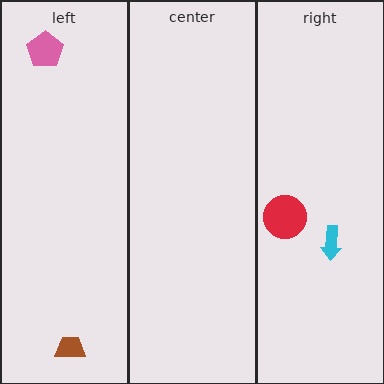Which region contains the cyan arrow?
The right region.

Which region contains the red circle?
The right region.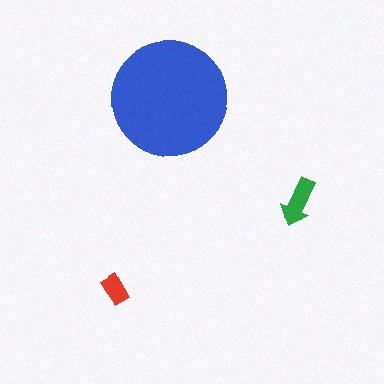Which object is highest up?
The blue circle is topmost.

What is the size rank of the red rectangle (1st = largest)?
3rd.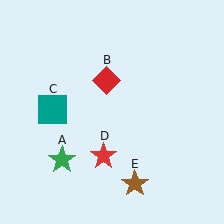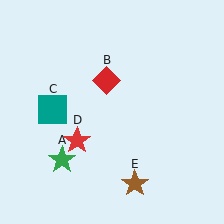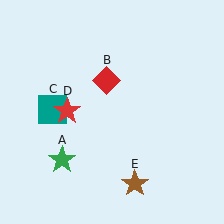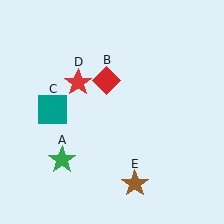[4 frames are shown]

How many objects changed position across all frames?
1 object changed position: red star (object D).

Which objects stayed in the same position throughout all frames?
Green star (object A) and red diamond (object B) and teal square (object C) and brown star (object E) remained stationary.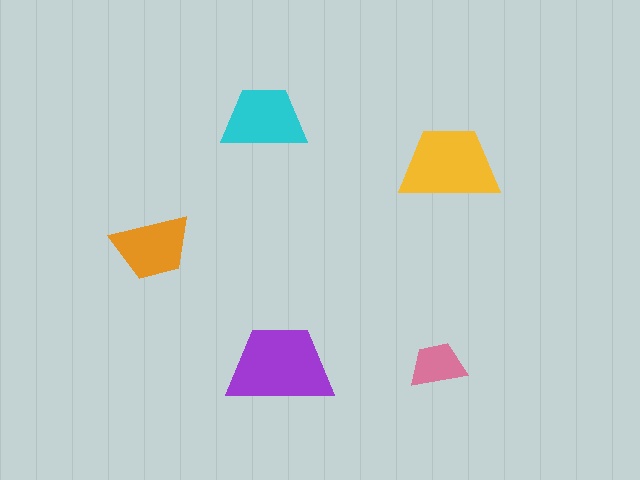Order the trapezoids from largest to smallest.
the purple one, the yellow one, the cyan one, the orange one, the pink one.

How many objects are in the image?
There are 5 objects in the image.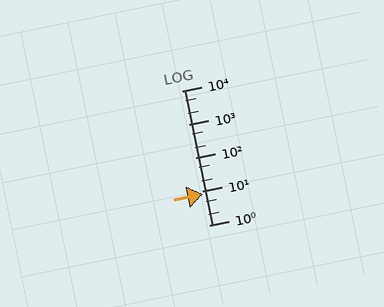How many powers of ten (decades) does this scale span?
The scale spans 4 decades, from 1 to 10000.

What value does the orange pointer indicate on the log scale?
The pointer indicates approximately 8.4.